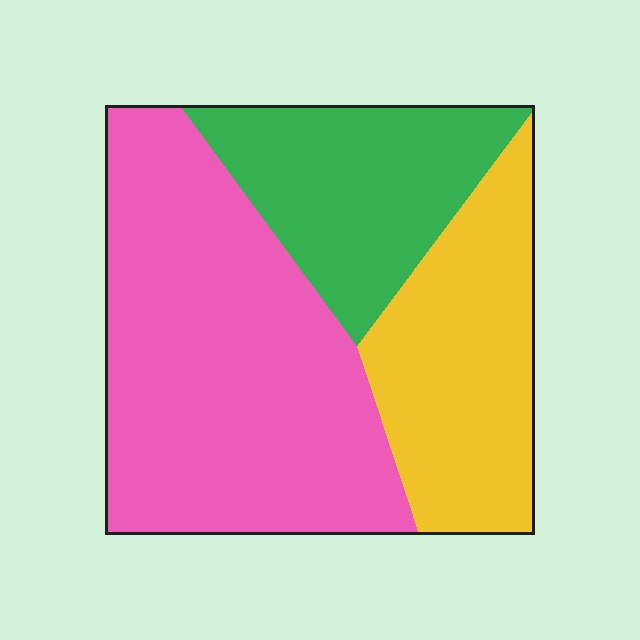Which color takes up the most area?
Pink, at roughly 50%.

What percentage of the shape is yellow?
Yellow covers about 25% of the shape.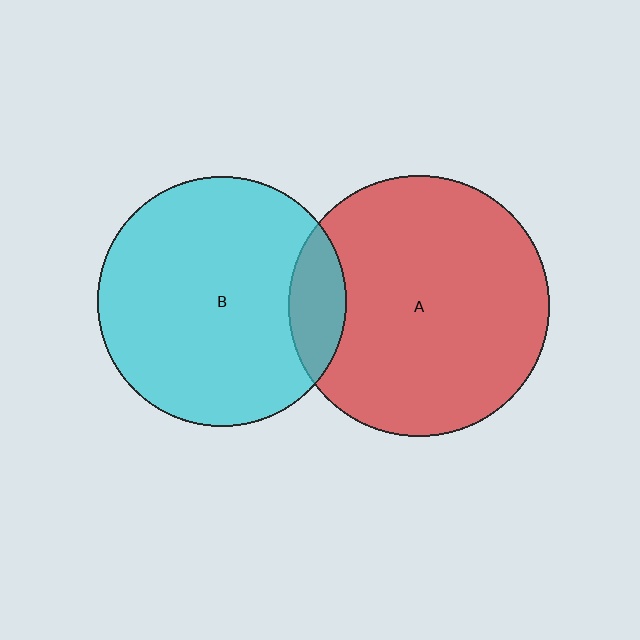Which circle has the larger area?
Circle A (red).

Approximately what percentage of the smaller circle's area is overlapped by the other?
Approximately 15%.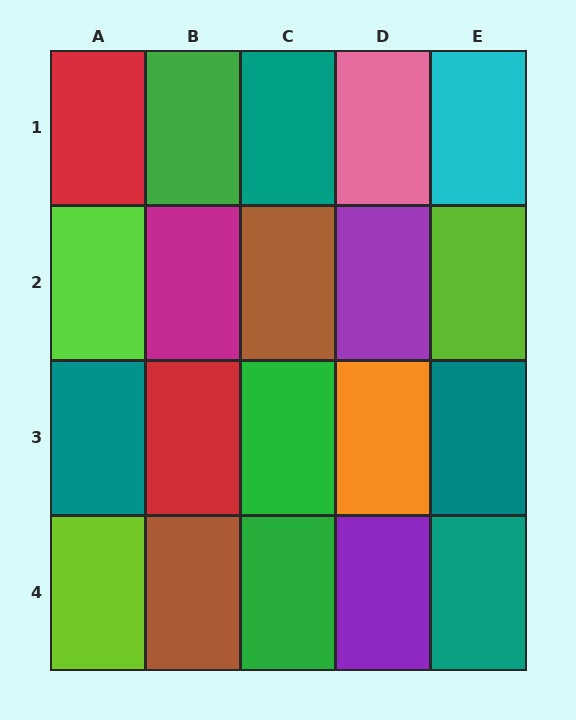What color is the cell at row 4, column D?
Purple.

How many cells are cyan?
1 cell is cyan.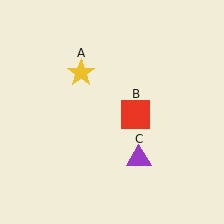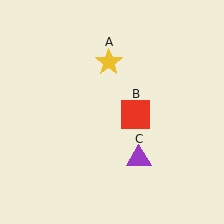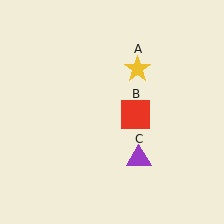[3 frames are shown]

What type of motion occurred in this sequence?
The yellow star (object A) rotated clockwise around the center of the scene.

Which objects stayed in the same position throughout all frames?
Red square (object B) and purple triangle (object C) remained stationary.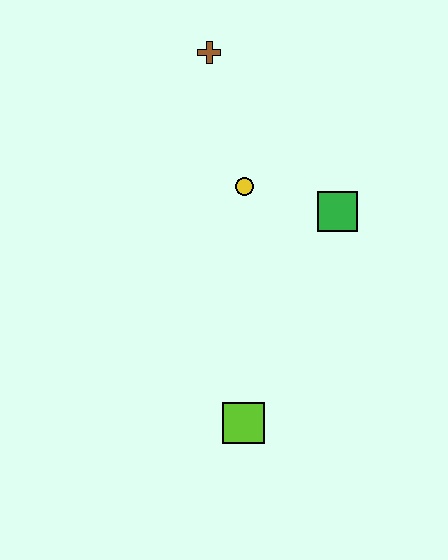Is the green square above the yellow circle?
No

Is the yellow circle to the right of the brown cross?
Yes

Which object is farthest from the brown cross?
The lime square is farthest from the brown cross.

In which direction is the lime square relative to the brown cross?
The lime square is below the brown cross.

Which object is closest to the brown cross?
The yellow circle is closest to the brown cross.